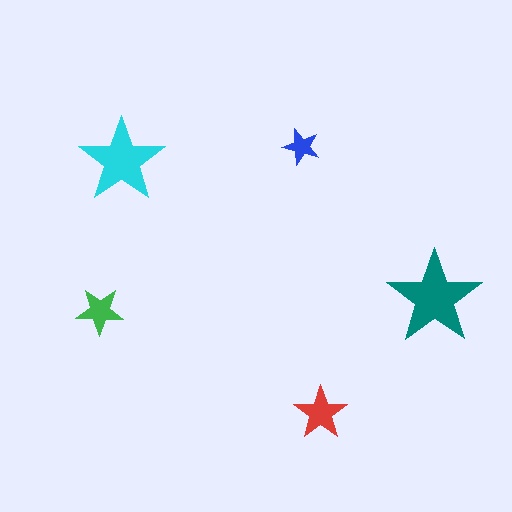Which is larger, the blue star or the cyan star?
The cyan one.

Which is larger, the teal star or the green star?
The teal one.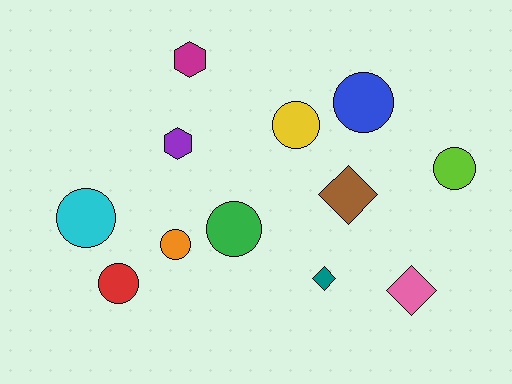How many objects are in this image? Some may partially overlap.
There are 12 objects.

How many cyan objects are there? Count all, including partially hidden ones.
There is 1 cyan object.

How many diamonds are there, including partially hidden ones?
There are 3 diamonds.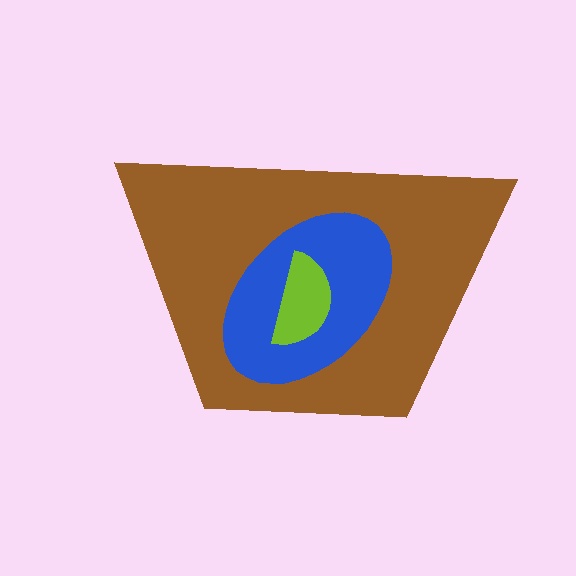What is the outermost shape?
The brown trapezoid.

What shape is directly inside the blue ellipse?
The lime semicircle.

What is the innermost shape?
The lime semicircle.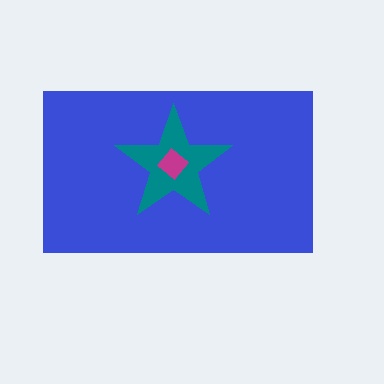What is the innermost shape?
The magenta diamond.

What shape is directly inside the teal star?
The magenta diamond.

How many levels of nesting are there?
3.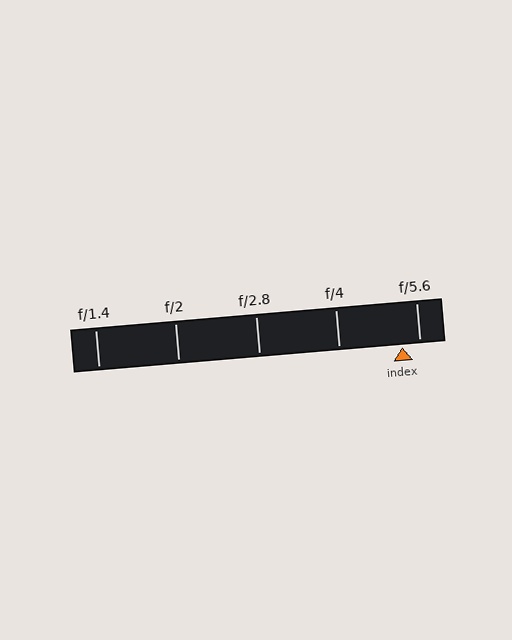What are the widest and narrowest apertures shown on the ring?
The widest aperture shown is f/1.4 and the narrowest is f/5.6.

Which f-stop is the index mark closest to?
The index mark is closest to f/5.6.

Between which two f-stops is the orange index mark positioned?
The index mark is between f/4 and f/5.6.